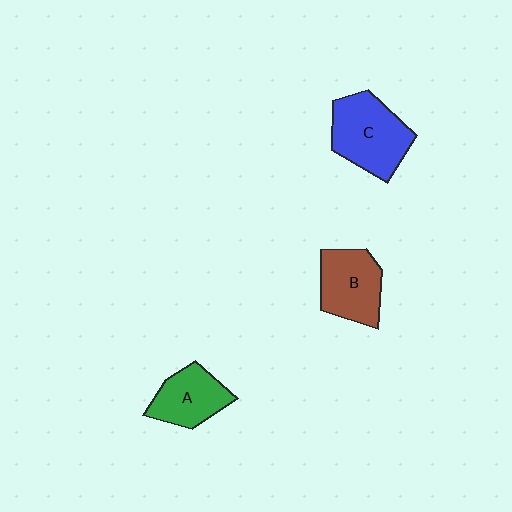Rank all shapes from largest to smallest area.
From largest to smallest: C (blue), B (brown), A (green).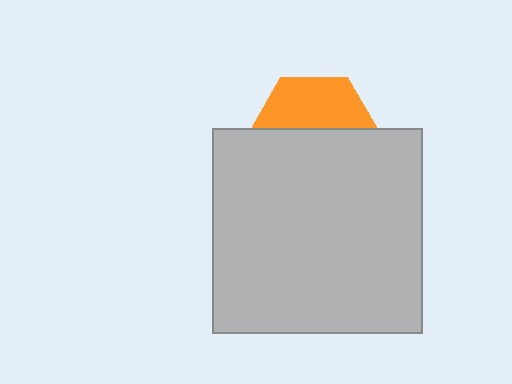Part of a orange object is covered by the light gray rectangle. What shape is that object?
It is a hexagon.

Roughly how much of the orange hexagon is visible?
A small part of it is visible (roughly 41%).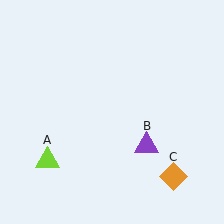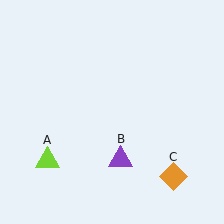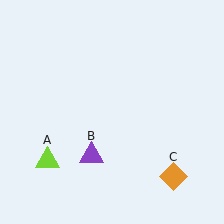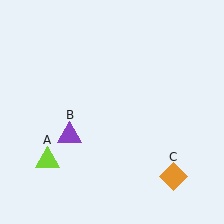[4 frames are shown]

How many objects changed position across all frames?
1 object changed position: purple triangle (object B).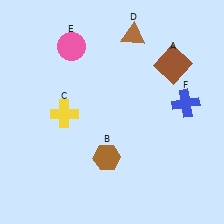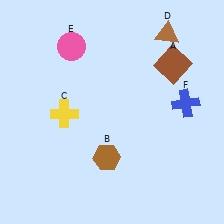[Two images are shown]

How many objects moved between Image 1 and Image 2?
1 object moved between the two images.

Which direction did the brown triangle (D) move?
The brown triangle (D) moved right.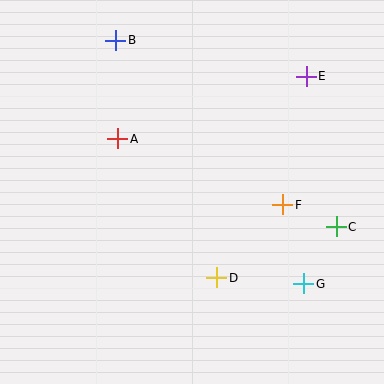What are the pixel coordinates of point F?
Point F is at (283, 205).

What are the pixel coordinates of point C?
Point C is at (336, 227).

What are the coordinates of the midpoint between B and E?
The midpoint between B and E is at (211, 58).